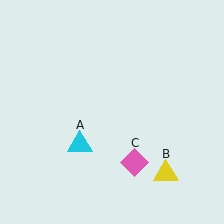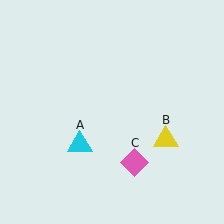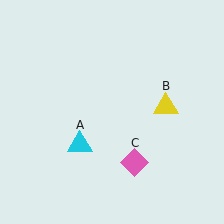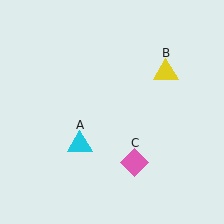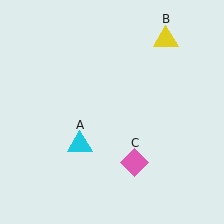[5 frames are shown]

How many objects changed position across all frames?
1 object changed position: yellow triangle (object B).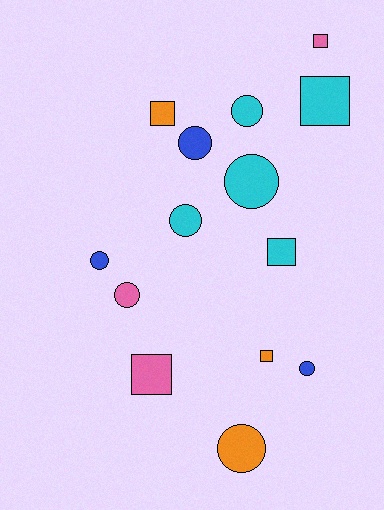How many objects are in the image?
There are 14 objects.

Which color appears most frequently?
Cyan, with 5 objects.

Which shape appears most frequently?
Circle, with 8 objects.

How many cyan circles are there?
There are 3 cyan circles.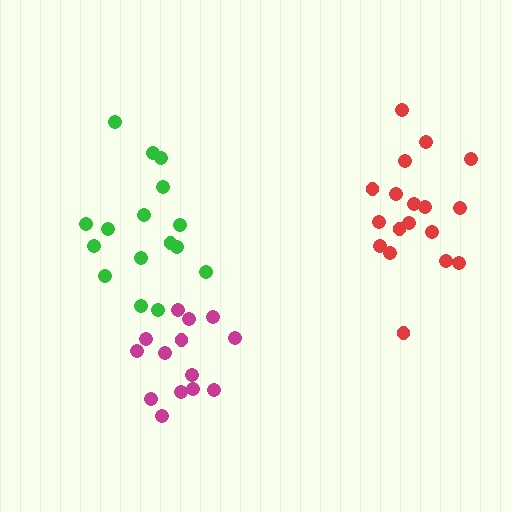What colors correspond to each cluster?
The clusters are colored: red, magenta, green.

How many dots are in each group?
Group 1: 18 dots, Group 2: 14 dots, Group 3: 16 dots (48 total).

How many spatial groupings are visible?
There are 3 spatial groupings.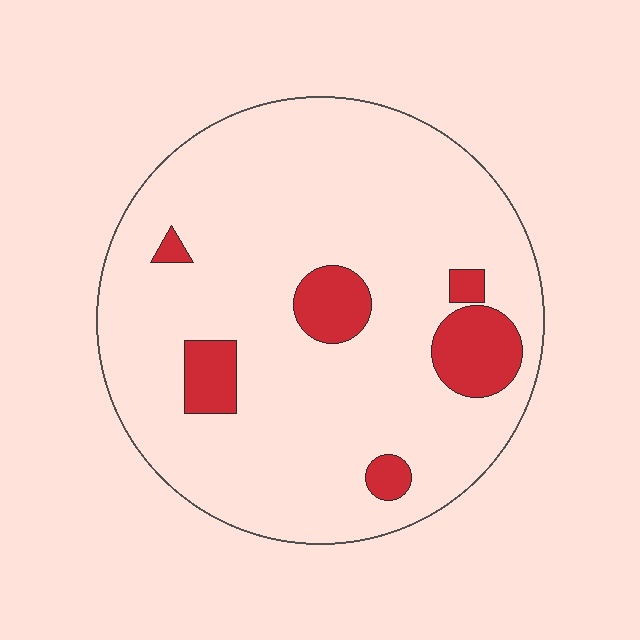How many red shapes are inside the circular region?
6.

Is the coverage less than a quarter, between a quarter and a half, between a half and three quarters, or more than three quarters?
Less than a quarter.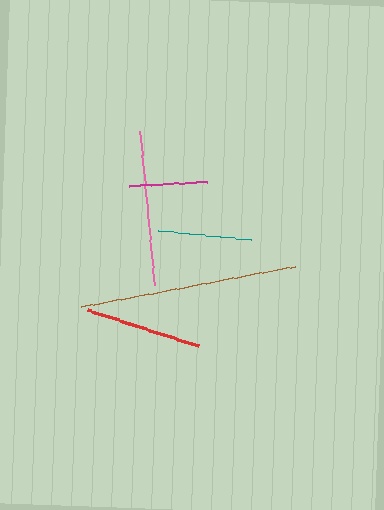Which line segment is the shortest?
The magenta line is the shortest at approximately 78 pixels.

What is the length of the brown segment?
The brown segment is approximately 217 pixels long.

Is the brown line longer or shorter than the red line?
The brown line is longer than the red line.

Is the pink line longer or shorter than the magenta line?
The pink line is longer than the magenta line.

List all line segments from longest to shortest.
From longest to shortest: brown, pink, red, teal, magenta.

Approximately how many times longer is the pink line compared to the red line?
The pink line is approximately 1.3 times the length of the red line.